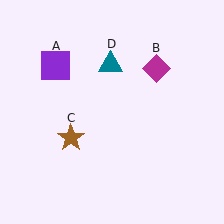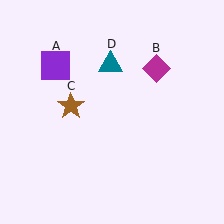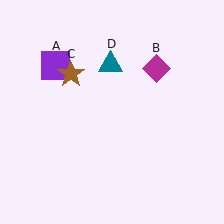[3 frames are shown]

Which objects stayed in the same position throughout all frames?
Purple square (object A) and magenta diamond (object B) and teal triangle (object D) remained stationary.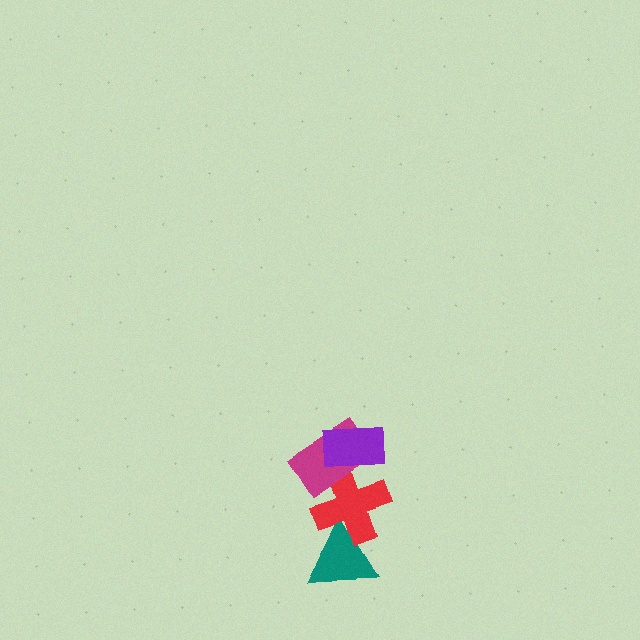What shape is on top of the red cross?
The magenta rectangle is on top of the red cross.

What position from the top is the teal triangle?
The teal triangle is 4th from the top.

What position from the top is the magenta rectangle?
The magenta rectangle is 2nd from the top.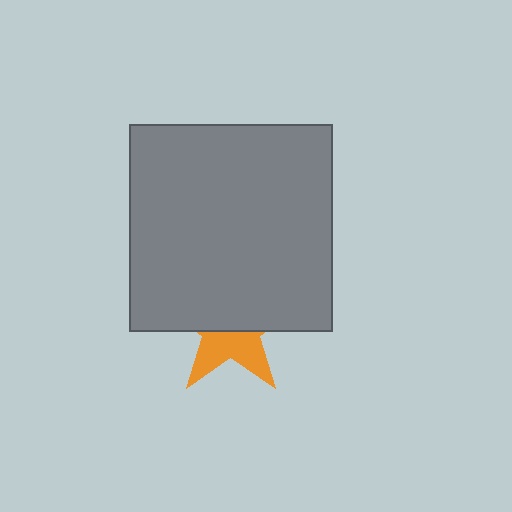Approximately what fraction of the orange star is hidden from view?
Roughly 59% of the orange star is hidden behind the gray rectangle.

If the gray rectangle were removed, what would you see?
You would see the complete orange star.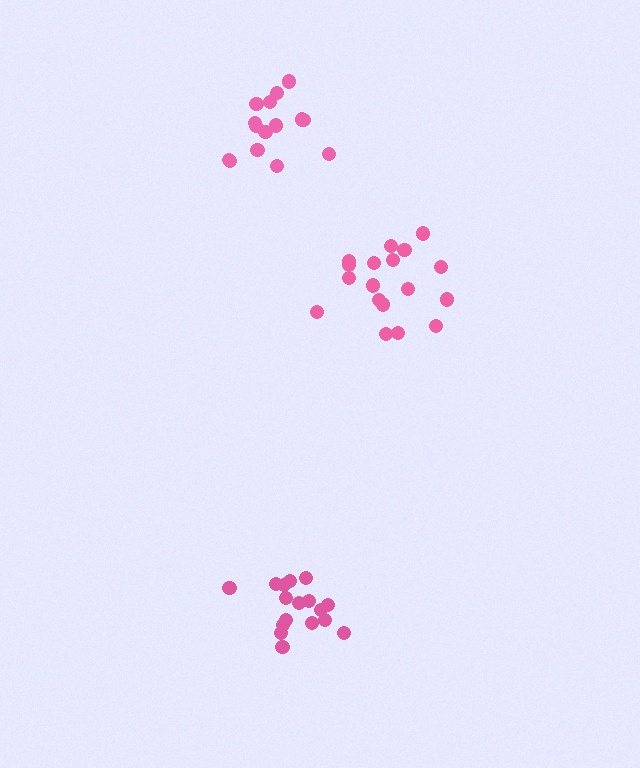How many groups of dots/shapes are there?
There are 3 groups.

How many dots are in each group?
Group 1: 18 dots, Group 2: 15 dots, Group 3: 17 dots (50 total).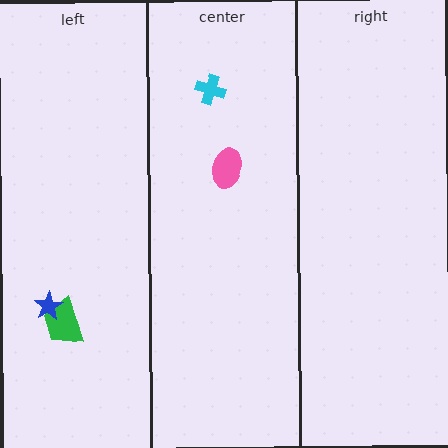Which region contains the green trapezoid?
The left region.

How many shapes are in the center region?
2.